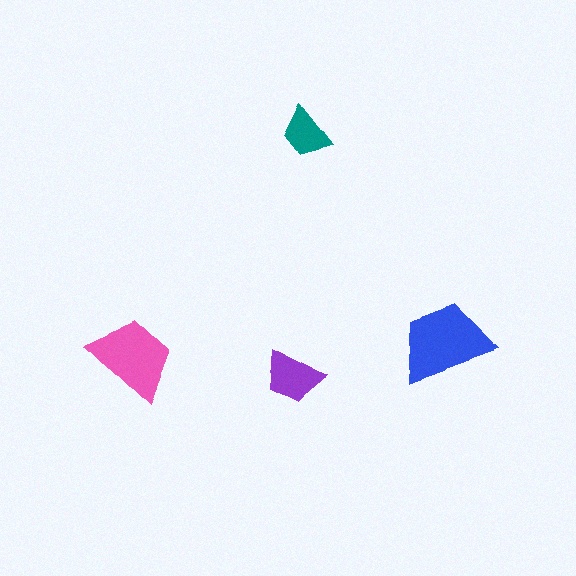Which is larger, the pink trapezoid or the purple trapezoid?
The pink one.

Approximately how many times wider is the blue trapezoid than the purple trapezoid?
About 1.5 times wider.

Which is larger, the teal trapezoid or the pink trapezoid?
The pink one.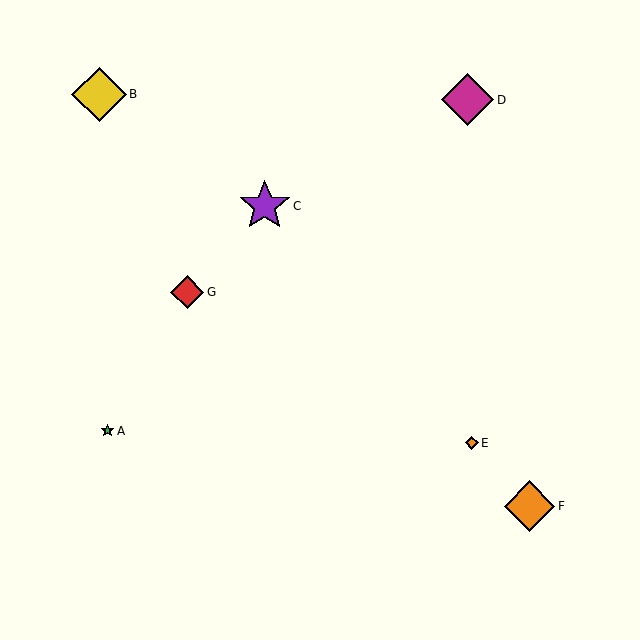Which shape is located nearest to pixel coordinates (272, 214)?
The purple star (labeled C) at (265, 206) is nearest to that location.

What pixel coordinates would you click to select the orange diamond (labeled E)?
Click at (472, 443) to select the orange diamond E.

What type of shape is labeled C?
Shape C is a purple star.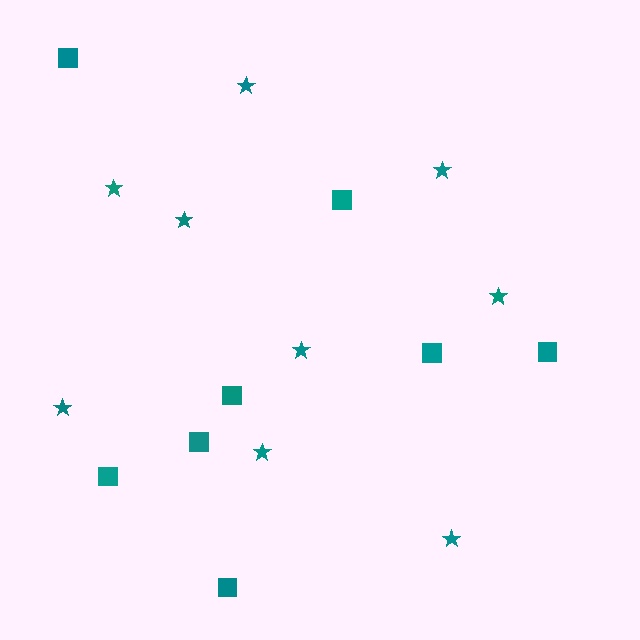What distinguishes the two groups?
There are 2 groups: one group of squares (8) and one group of stars (9).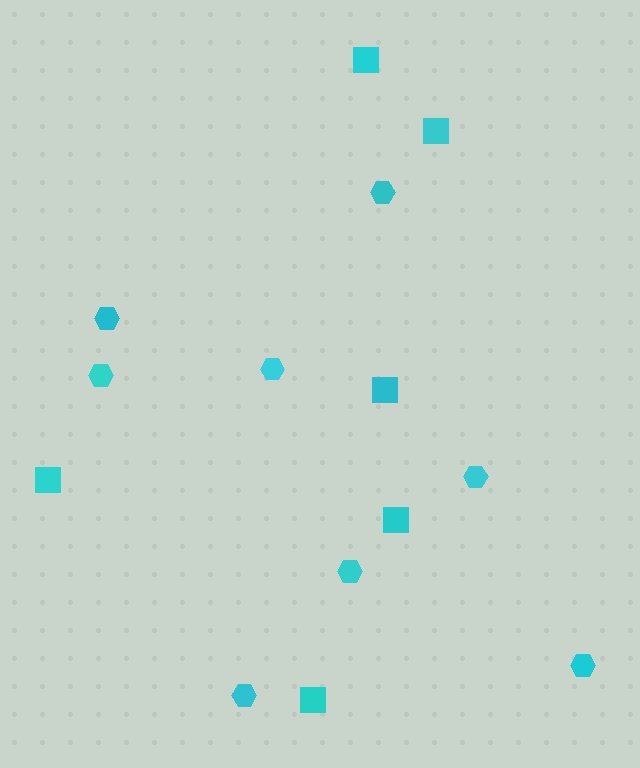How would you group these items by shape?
There are 2 groups: one group of hexagons (8) and one group of squares (6).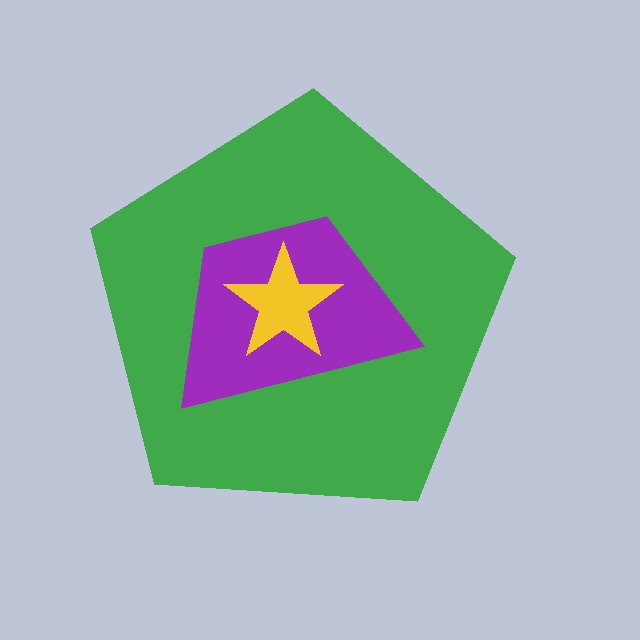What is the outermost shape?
The green pentagon.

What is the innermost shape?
The yellow star.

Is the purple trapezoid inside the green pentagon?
Yes.